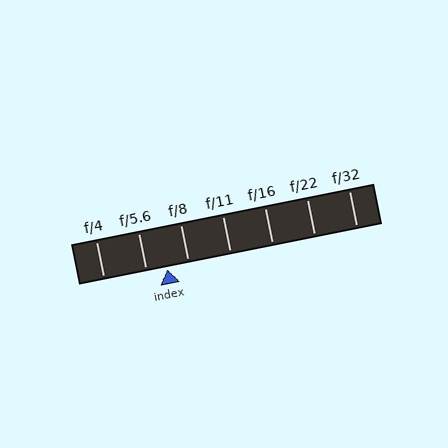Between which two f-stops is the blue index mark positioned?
The index mark is between f/5.6 and f/8.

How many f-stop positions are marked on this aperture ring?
There are 7 f-stop positions marked.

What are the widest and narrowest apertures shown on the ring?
The widest aperture shown is f/4 and the narrowest is f/32.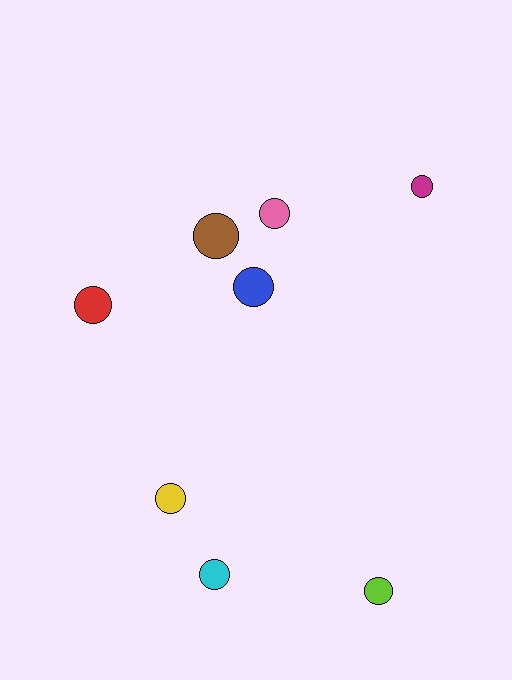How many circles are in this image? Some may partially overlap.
There are 8 circles.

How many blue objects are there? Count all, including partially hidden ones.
There is 1 blue object.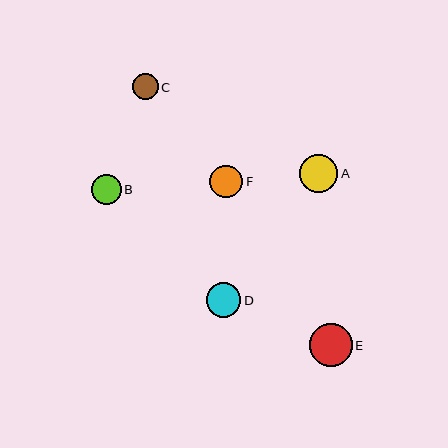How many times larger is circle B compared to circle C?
Circle B is approximately 1.2 times the size of circle C.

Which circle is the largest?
Circle E is the largest with a size of approximately 43 pixels.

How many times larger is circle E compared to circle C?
Circle E is approximately 1.7 times the size of circle C.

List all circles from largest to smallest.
From largest to smallest: E, A, D, F, B, C.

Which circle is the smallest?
Circle C is the smallest with a size of approximately 26 pixels.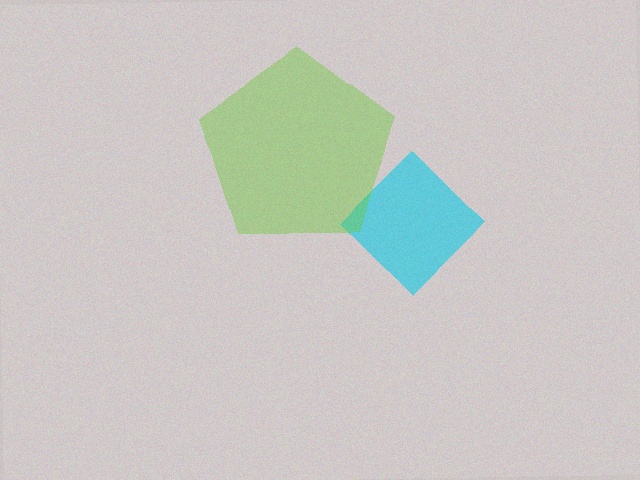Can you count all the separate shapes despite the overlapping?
Yes, there are 2 separate shapes.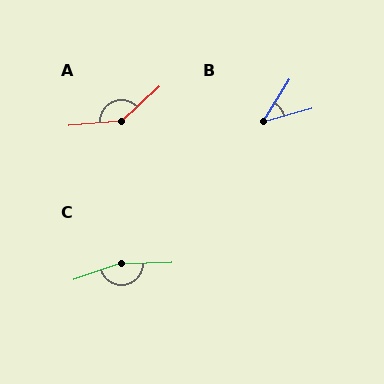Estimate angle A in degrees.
Approximately 142 degrees.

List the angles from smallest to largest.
B (43°), A (142°), C (162°).